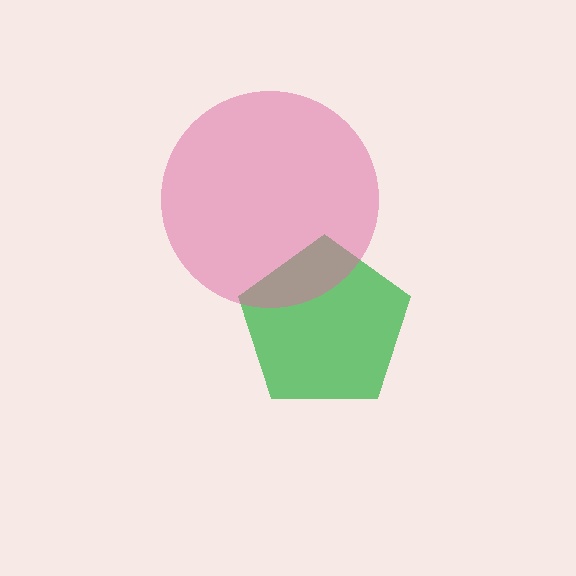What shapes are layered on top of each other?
The layered shapes are: a green pentagon, a pink circle.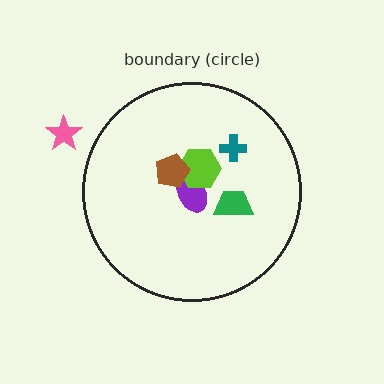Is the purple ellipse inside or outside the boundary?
Inside.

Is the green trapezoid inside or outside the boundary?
Inside.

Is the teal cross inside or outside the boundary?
Inside.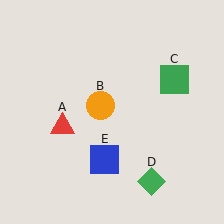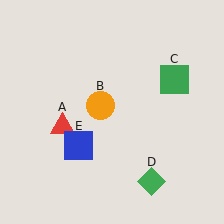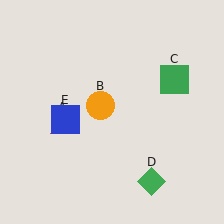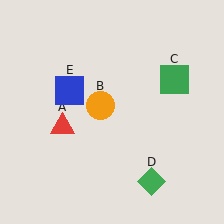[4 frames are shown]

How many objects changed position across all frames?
1 object changed position: blue square (object E).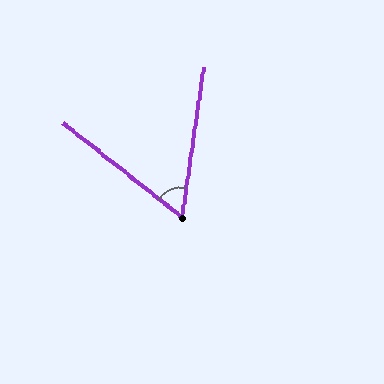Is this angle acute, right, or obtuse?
It is acute.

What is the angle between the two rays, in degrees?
Approximately 60 degrees.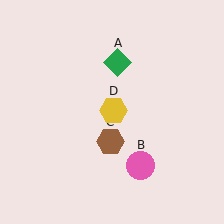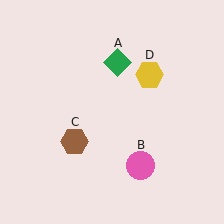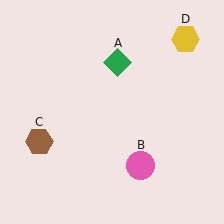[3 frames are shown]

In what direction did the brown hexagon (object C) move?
The brown hexagon (object C) moved left.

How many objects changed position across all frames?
2 objects changed position: brown hexagon (object C), yellow hexagon (object D).